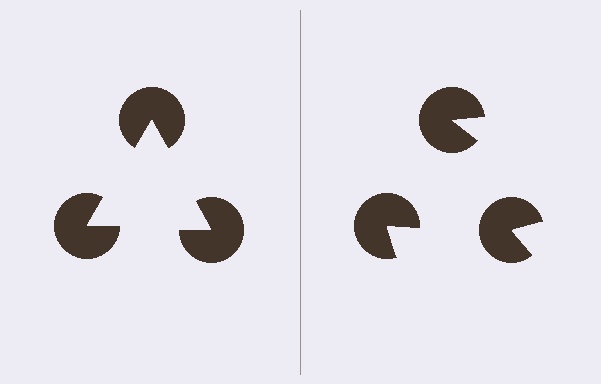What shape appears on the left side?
An illusory triangle.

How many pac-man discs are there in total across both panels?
6 — 3 on each side.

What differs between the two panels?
The pac-man discs are positioned identically on both sides; only the wedge orientations differ. On the left they align to a triangle; on the right they are misaligned.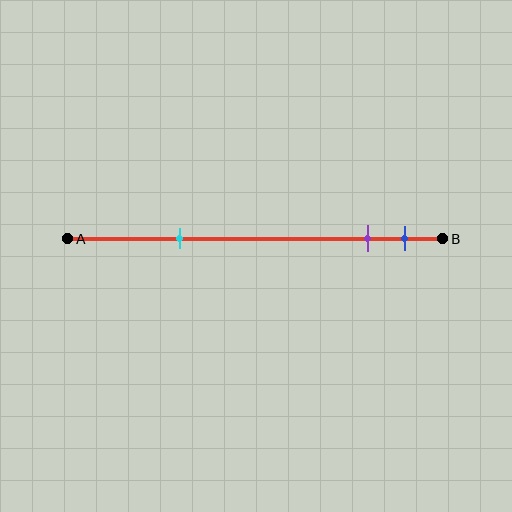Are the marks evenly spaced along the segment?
No, the marks are not evenly spaced.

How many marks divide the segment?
There are 3 marks dividing the segment.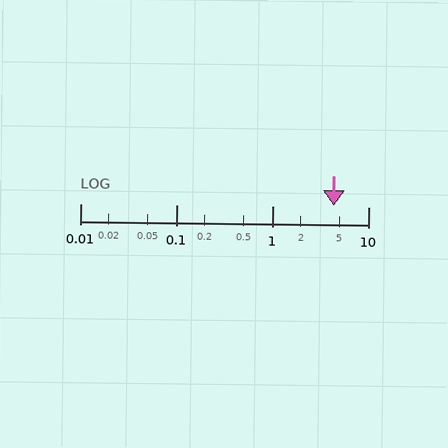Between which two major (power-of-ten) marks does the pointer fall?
The pointer is between 1 and 10.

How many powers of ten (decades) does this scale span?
The scale spans 3 decades, from 0.01 to 10.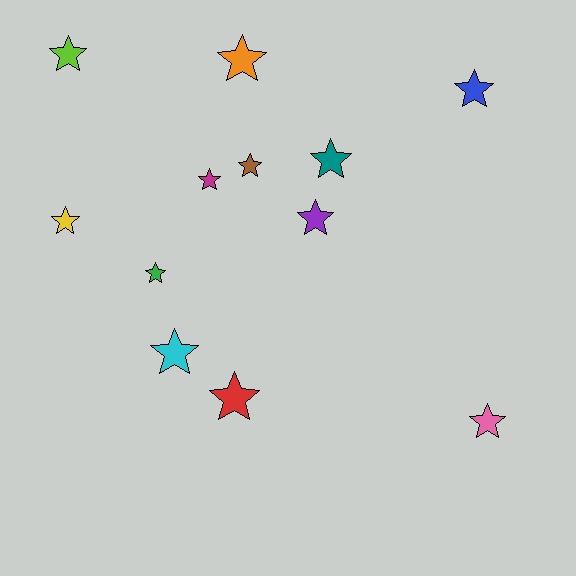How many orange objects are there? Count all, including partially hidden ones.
There is 1 orange object.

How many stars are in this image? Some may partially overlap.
There are 12 stars.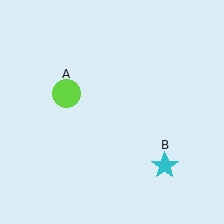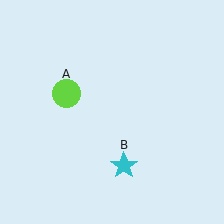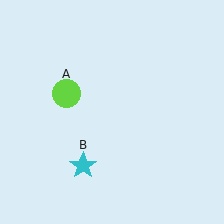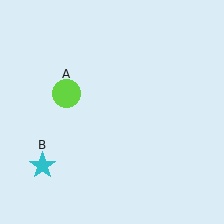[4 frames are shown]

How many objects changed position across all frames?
1 object changed position: cyan star (object B).